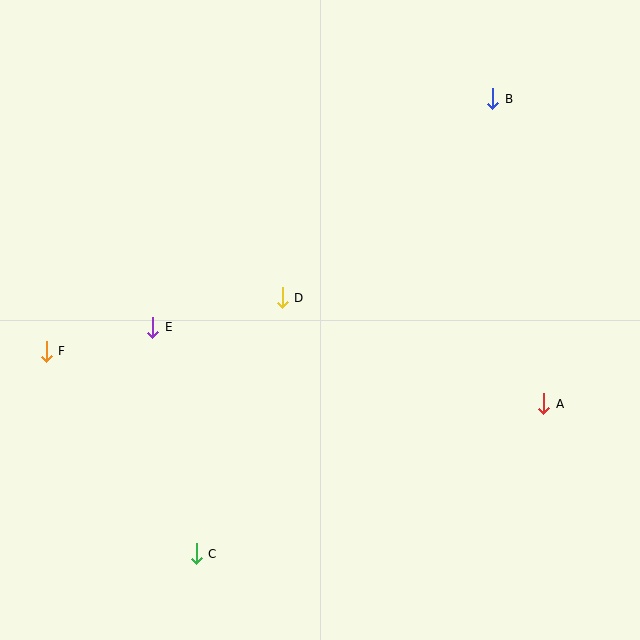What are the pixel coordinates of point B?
Point B is at (493, 99).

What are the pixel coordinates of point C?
Point C is at (196, 554).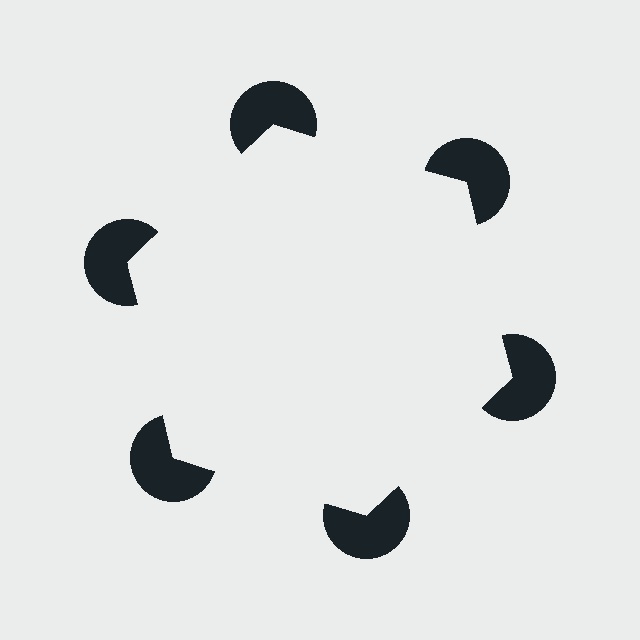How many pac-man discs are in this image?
There are 6 — one at each vertex of the illusory hexagon.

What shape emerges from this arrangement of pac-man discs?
An illusory hexagon — its edges are inferred from the aligned wedge cuts in the pac-man discs, not physically drawn.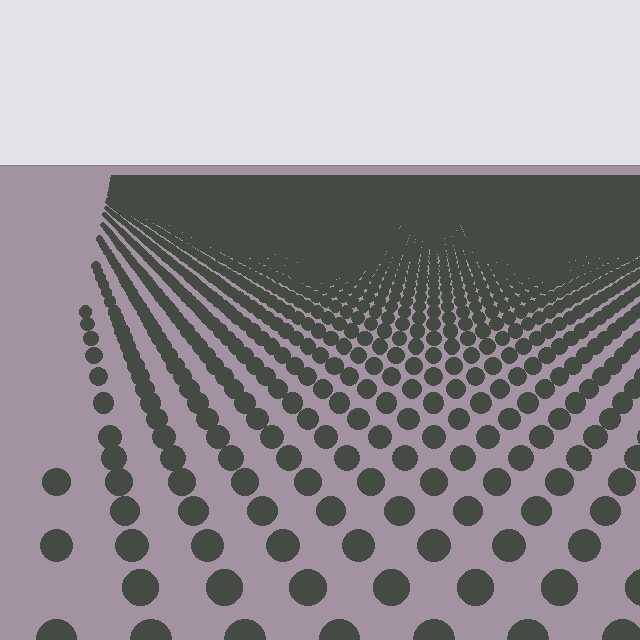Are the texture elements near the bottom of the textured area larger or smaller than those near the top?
Larger. Near the bottom, elements are closer to the viewer and appear at a bigger on-screen size.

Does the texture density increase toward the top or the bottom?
Density increases toward the top.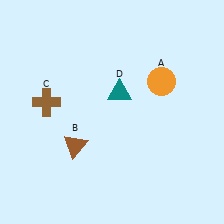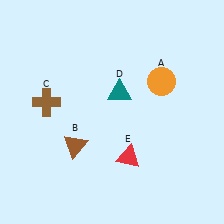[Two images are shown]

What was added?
A red triangle (E) was added in Image 2.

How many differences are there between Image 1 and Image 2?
There is 1 difference between the two images.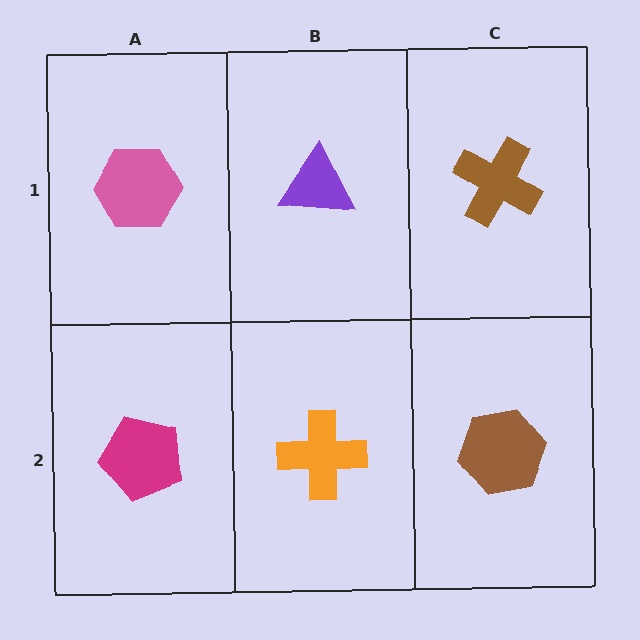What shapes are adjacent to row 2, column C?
A brown cross (row 1, column C), an orange cross (row 2, column B).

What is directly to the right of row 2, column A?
An orange cross.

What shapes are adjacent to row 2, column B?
A purple triangle (row 1, column B), a magenta pentagon (row 2, column A), a brown hexagon (row 2, column C).